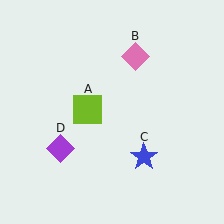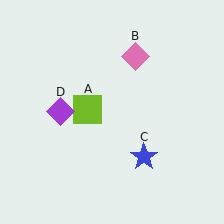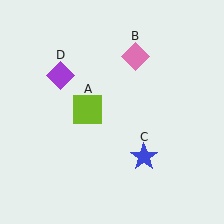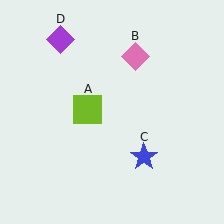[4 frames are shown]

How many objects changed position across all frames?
1 object changed position: purple diamond (object D).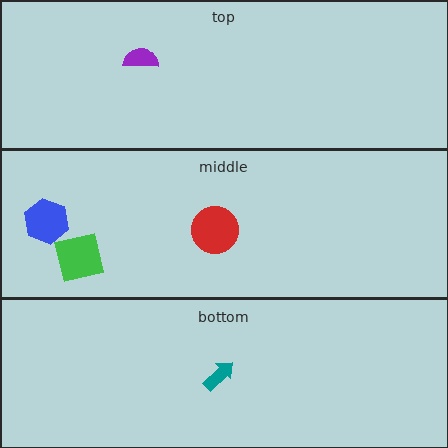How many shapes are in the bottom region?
1.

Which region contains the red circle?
The middle region.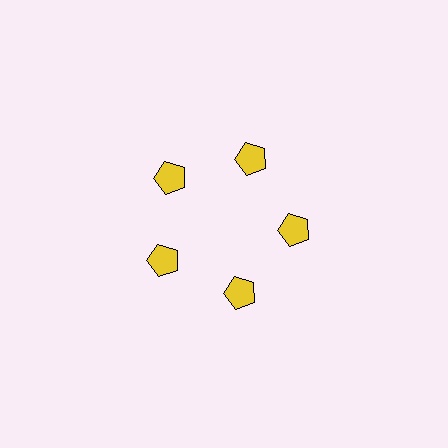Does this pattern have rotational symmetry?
Yes, this pattern has 5-fold rotational symmetry. It looks the same after rotating 72 degrees around the center.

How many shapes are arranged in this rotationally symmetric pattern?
There are 5 shapes, arranged in 5 groups of 1.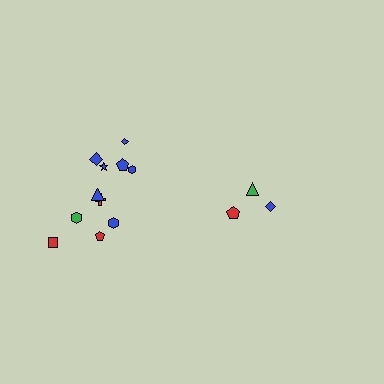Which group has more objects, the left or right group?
The left group.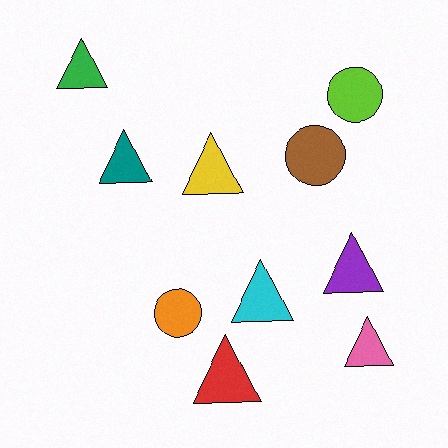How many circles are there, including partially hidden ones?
There are 3 circles.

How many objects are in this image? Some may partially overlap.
There are 10 objects.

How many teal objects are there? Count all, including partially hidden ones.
There is 1 teal object.